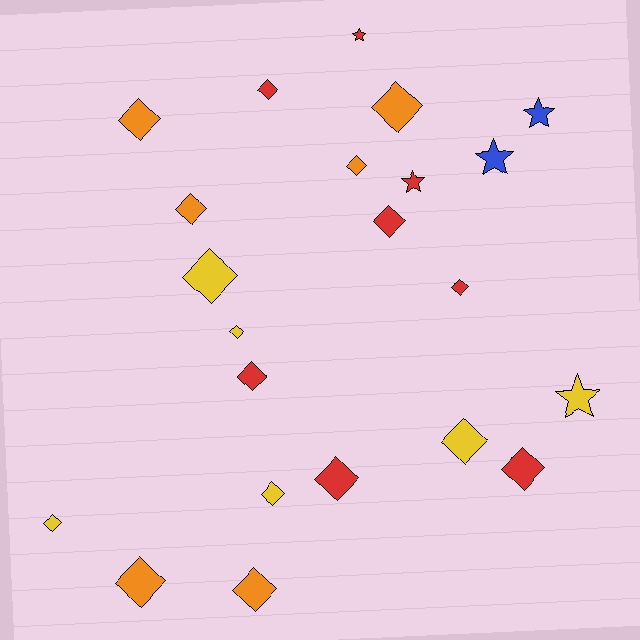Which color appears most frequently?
Red, with 8 objects.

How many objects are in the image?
There are 22 objects.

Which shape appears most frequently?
Diamond, with 17 objects.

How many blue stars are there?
There are 2 blue stars.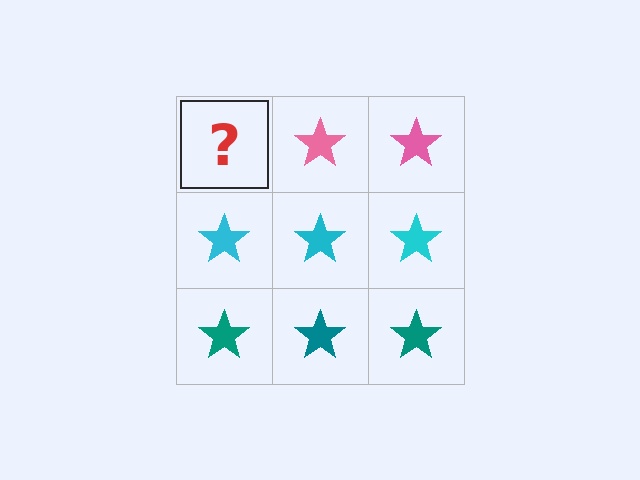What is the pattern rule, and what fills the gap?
The rule is that each row has a consistent color. The gap should be filled with a pink star.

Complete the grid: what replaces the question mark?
The question mark should be replaced with a pink star.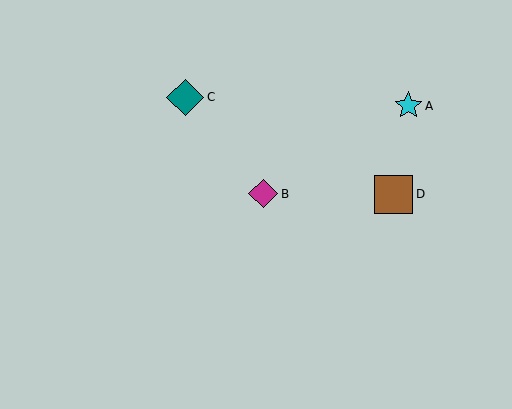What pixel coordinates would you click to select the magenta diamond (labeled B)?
Click at (263, 194) to select the magenta diamond B.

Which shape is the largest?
The brown square (labeled D) is the largest.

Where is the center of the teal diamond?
The center of the teal diamond is at (185, 97).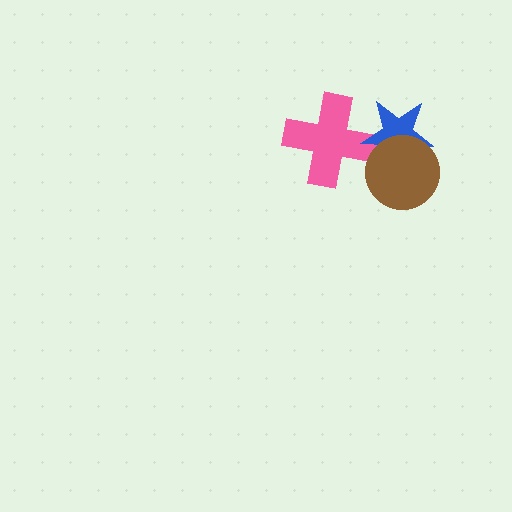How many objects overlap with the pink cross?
1 object overlaps with the pink cross.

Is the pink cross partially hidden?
Yes, it is partially covered by another shape.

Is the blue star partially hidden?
Yes, it is partially covered by another shape.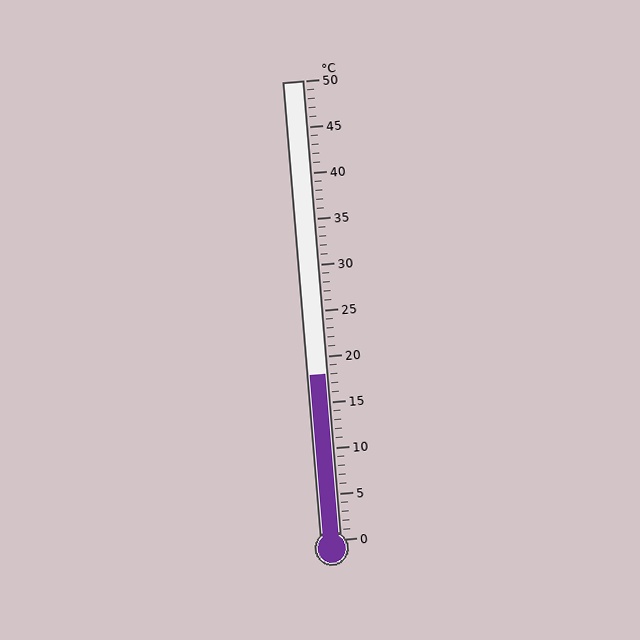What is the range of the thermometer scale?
The thermometer scale ranges from 0°C to 50°C.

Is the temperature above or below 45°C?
The temperature is below 45°C.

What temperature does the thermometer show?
The thermometer shows approximately 18°C.